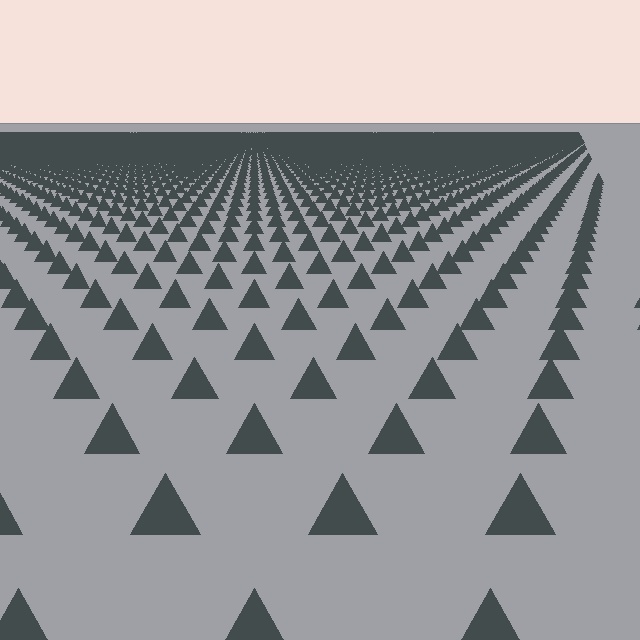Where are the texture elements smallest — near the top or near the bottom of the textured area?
Near the top.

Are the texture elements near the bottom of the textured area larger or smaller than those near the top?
Larger. Near the bottom, elements are closer to the viewer and appear at a bigger on-screen size.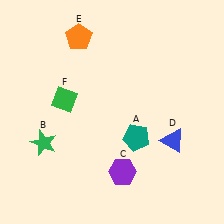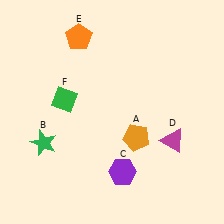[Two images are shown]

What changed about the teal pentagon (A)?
In Image 1, A is teal. In Image 2, it changed to orange.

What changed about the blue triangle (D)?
In Image 1, D is blue. In Image 2, it changed to magenta.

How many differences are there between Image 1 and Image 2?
There are 2 differences between the two images.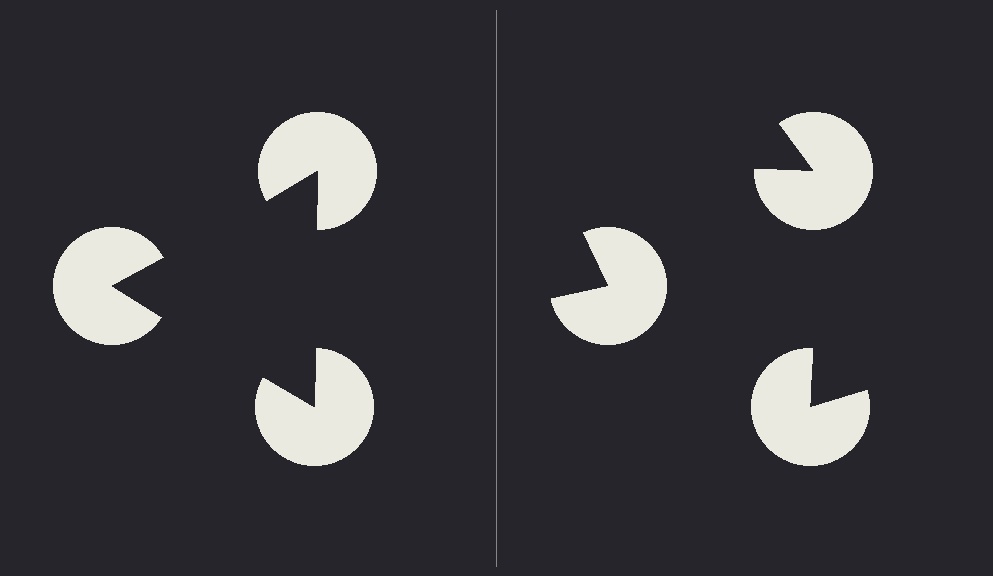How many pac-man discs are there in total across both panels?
6 — 3 on each side.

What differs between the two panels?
The pac-man discs are positioned identically on both sides; only the wedge orientations differ. On the left they align to a triangle; on the right they are misaligned.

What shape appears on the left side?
An illusory triangle.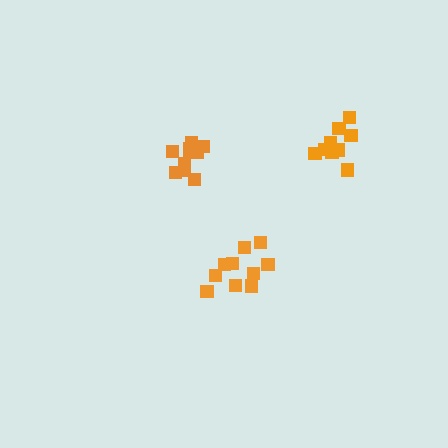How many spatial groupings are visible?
There are 3 spatial groupings.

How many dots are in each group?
Group 1: 10 dots, Group 2: 10 dots, Group 3: 10 dots (30 total).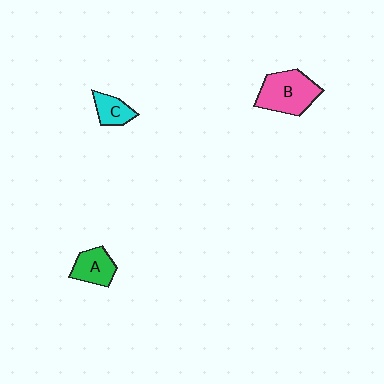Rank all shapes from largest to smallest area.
From largest to smallest: B (pink), A (green), C (cyan).